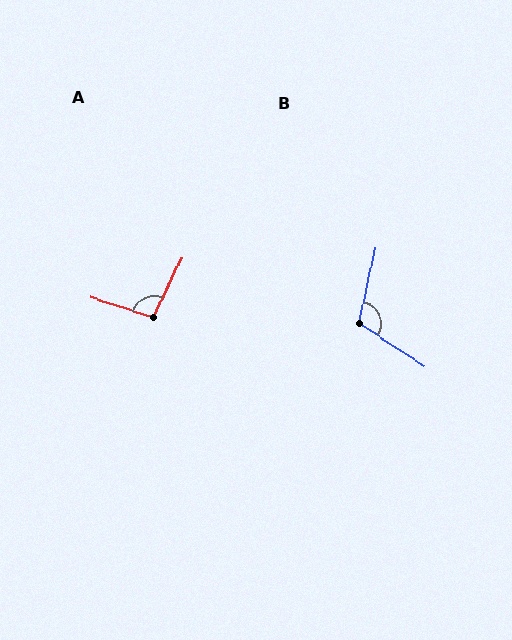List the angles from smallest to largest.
A (98°), B (110°).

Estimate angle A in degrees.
Approximately 98 degrees.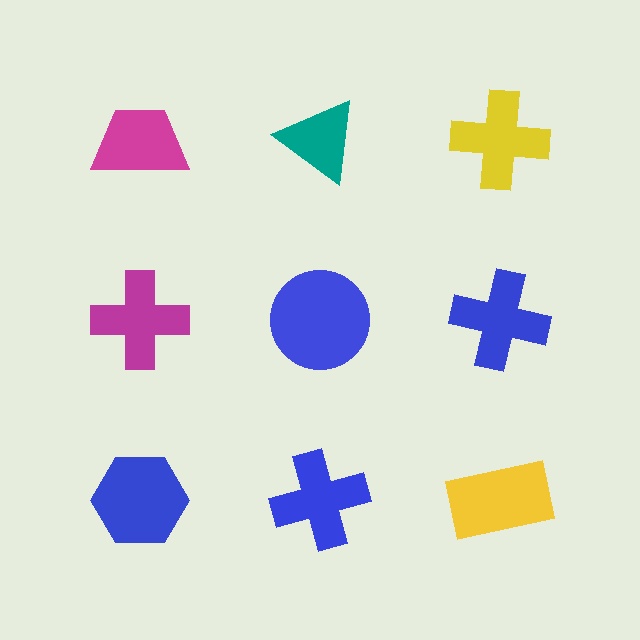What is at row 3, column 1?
A blue hexagon.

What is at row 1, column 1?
A magenta trapezoid.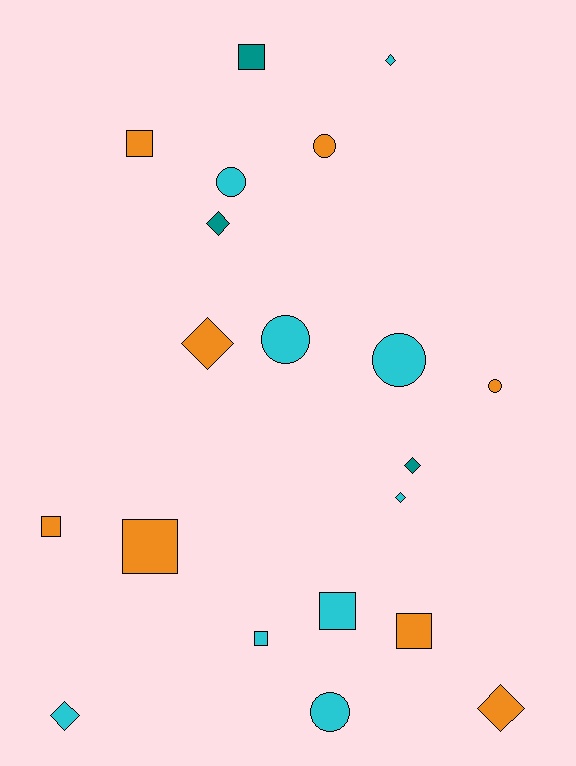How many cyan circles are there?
There are 4 cyan circles.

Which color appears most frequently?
Cyan, with 9 objects.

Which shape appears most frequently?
Diamond, with 7 objects.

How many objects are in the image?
There are 20 objects.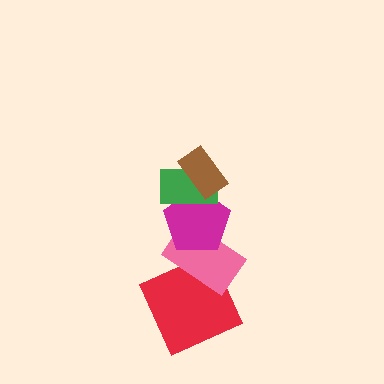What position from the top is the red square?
The red square is 5th from the top.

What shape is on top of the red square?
The pink rectangle is on top of the red square.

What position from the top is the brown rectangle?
The brown rectangle is 1st from the top.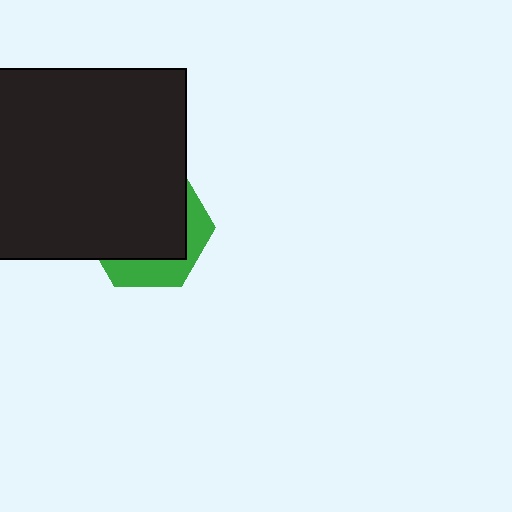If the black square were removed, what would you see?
You would see the complete green hexagon.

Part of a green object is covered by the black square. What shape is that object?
It is a hexagon.